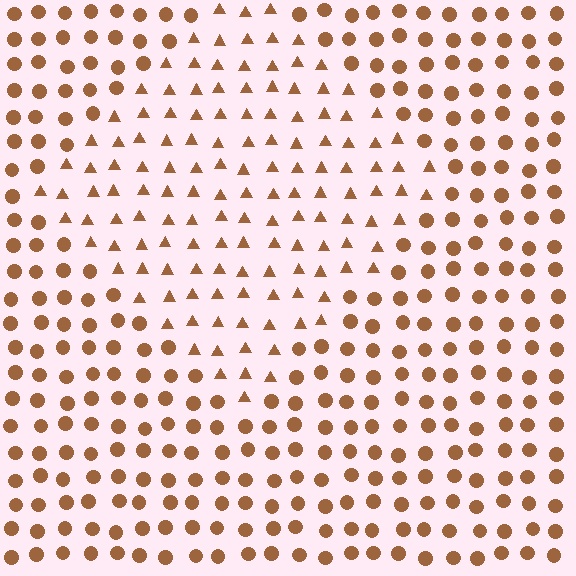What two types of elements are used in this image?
The image uses triangles inside the diamond region and circles outside it.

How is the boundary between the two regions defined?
The boundary is defined by a change in element shape: triangles inside vs. circles outside. All elements share the same color and spacing.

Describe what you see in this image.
The image is filled with small brown elements arranged in a uniform grid. A diamond-shaped region contains triangles, while the surrounding area contains circles. The boundary is defined purely by the change in element shape.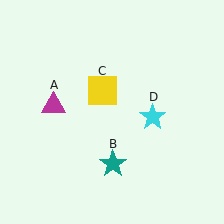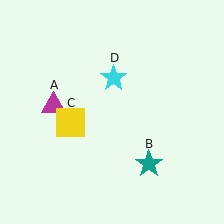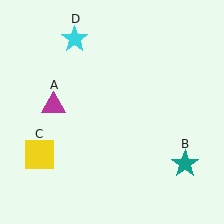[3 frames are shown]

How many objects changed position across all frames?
3 objects changed position: teal star (object B), yellow square (object C), cyan star (object D).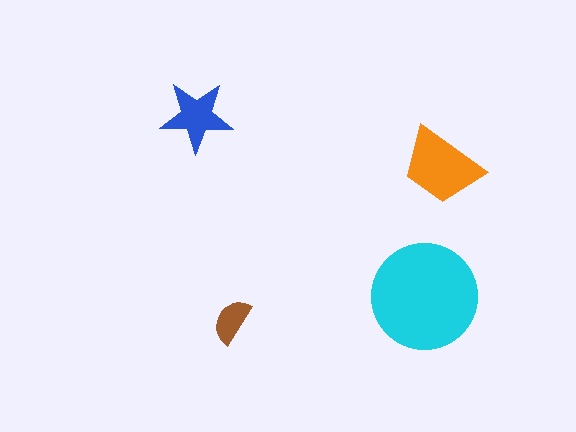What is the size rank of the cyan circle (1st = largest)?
1st.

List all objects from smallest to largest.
The brown semicircle, the blue star, the orange trapezoid, the cyan circle.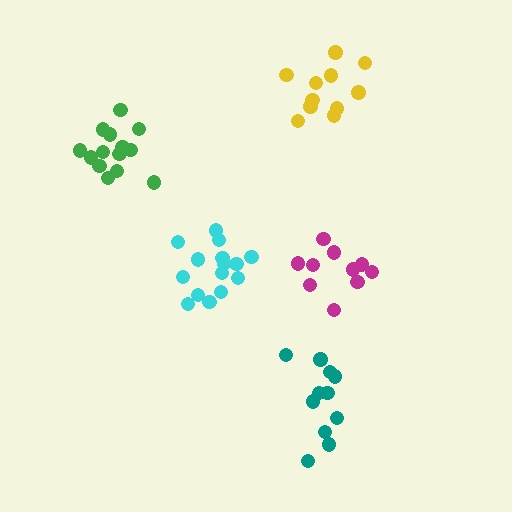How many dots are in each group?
Group 1: 15 dots, Group 2: 14 dots, Group 3: 10 dots, Group 4: 11 dots, Group 5: 11 dots (61 total).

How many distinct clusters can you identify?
There are 5 distinct clusters.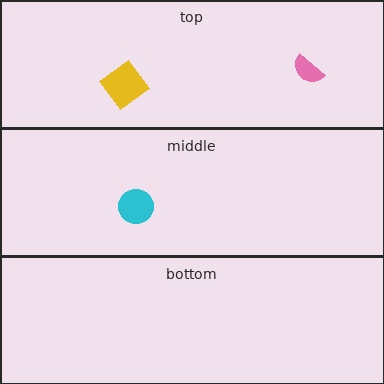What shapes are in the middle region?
The cyan circle.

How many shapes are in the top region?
2.